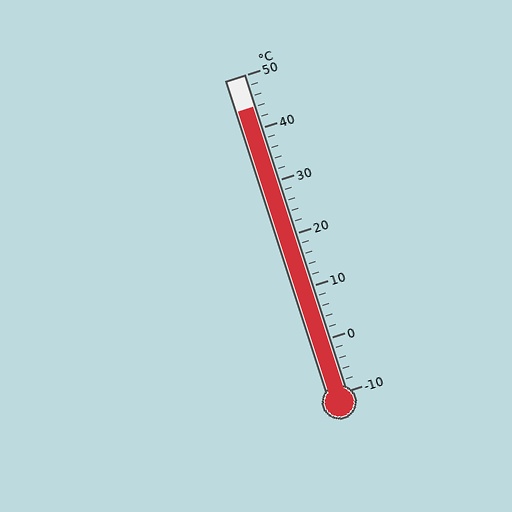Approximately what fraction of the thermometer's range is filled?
The thermometer is filled to approximately 90% of its range.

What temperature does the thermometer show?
The thermometer shows approximately 44°C.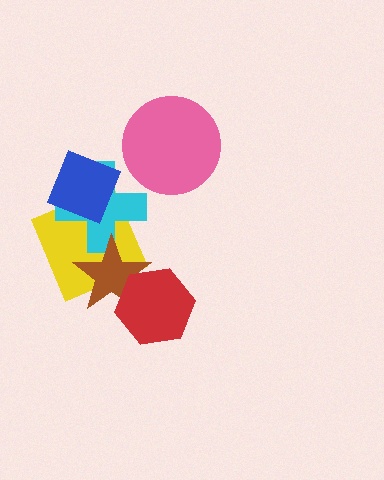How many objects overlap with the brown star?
3 objects overlap with the brown star.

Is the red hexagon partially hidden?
No, no other shape covers it.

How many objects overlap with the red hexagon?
1 object overlaps with the red hexagon.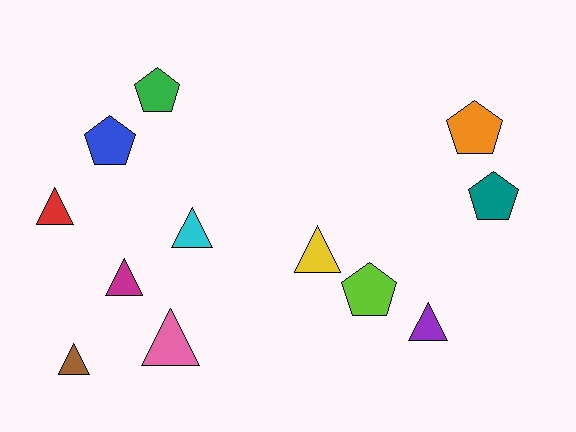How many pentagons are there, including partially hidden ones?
There are 5 pentagons.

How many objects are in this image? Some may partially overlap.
There are 12 objects.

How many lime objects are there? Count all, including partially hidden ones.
There is 1 lime object.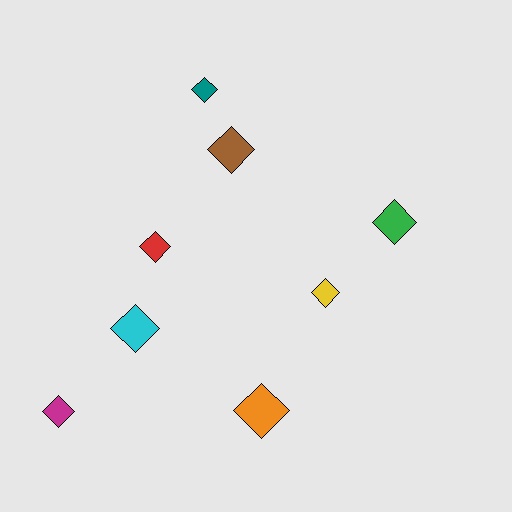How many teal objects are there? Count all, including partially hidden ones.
There is 1 teal object.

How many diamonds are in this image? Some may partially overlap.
There are 8 diamonds.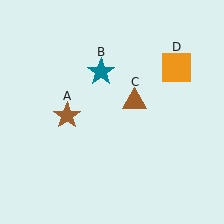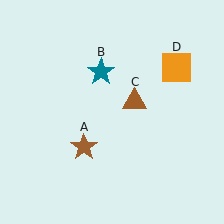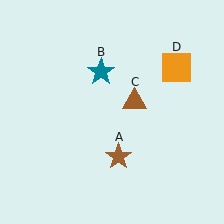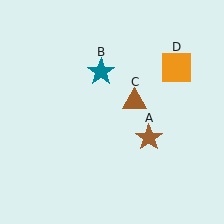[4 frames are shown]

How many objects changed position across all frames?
1 object changed position: brown star (object A).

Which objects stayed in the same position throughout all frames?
Teal star (object B) and brown triangle (object C) and orange square (object D) remained stationary.